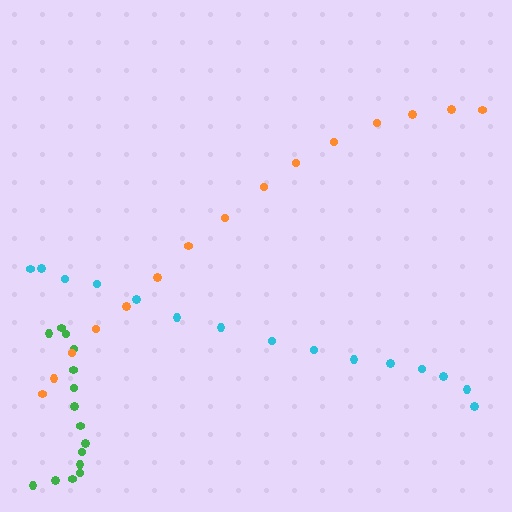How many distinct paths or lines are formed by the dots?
There are 3 distinct paths.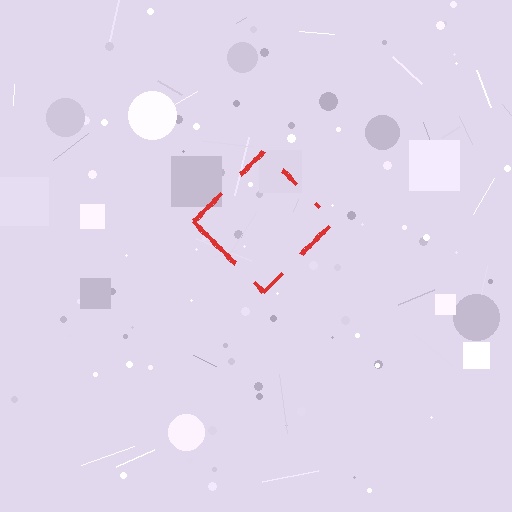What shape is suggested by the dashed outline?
The dashed outline suggests a diamond.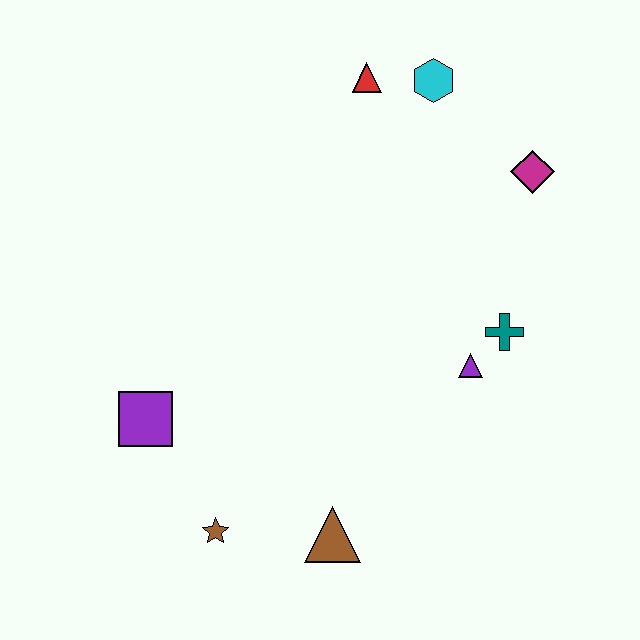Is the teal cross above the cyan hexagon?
No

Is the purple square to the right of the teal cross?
No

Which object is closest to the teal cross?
The purple triangle is closest to the teal cross.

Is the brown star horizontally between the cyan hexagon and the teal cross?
No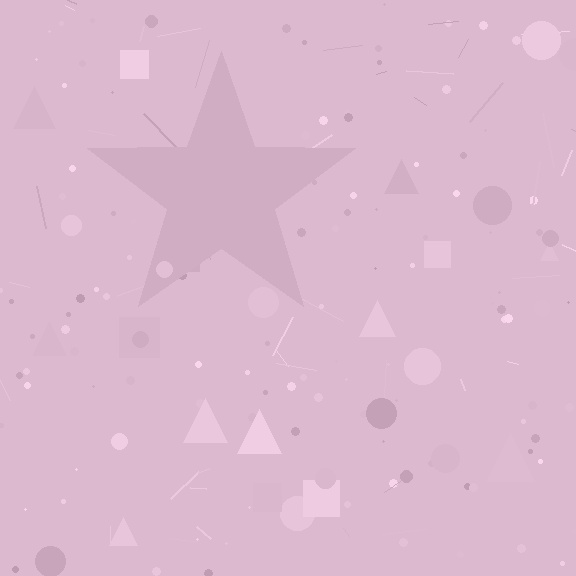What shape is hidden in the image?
A star is hidden in the image.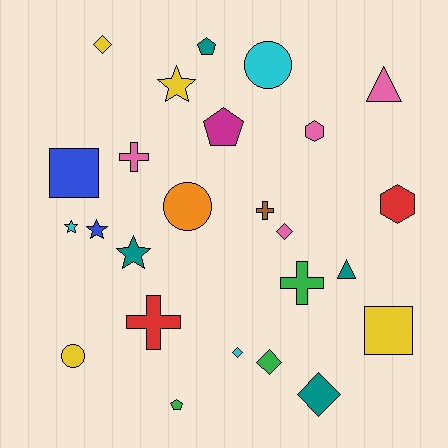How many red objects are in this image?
There are 2 red objects.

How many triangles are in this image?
There are 2 triangles.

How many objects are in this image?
There are 25 objects.